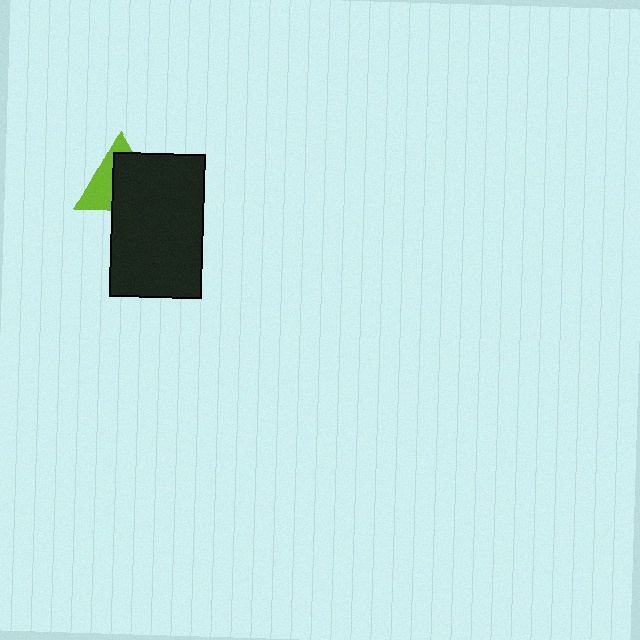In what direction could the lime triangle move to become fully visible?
The lime triangle could move toward the upper-left. That would shift it out from behind the black rectangle entirely.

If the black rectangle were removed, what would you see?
You would see the complete lime triangle.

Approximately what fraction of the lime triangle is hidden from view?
Roughly 60% of the lime triangle is hidden behind the black rectangle.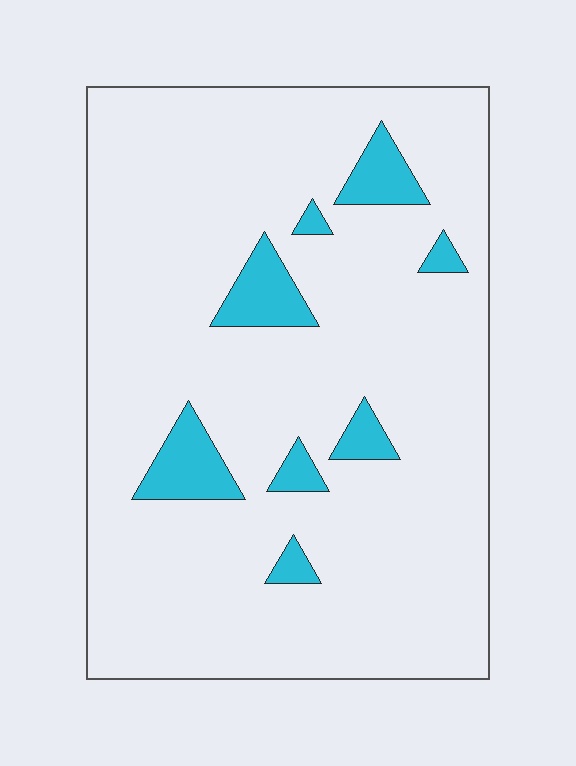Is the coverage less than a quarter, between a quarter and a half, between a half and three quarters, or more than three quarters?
Less than a quarter.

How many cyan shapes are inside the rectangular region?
8.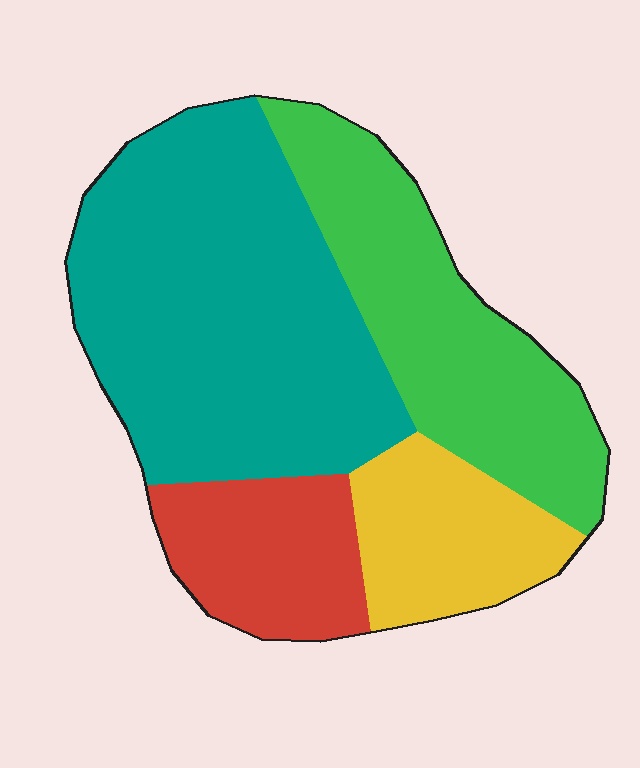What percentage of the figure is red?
Red takes up less than a sixth of the figure.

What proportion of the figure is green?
Green covers about 25% of the figure.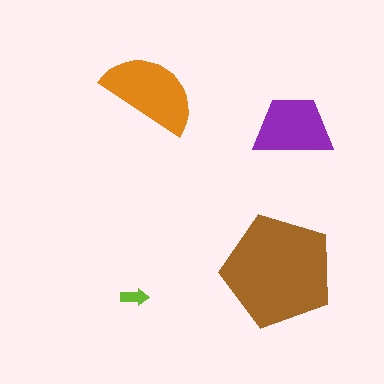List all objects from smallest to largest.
The lime arrow, the purple trapezoid, the orange semicircle, the brown pentagon.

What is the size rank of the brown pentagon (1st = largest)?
1st.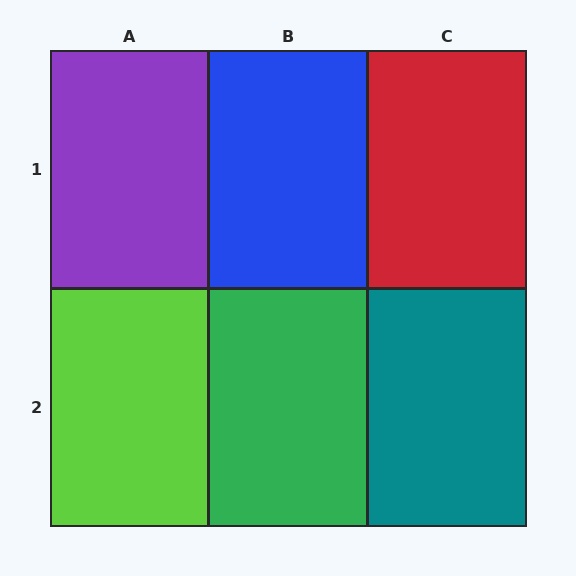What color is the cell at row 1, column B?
Blue.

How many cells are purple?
1 cell is purple.